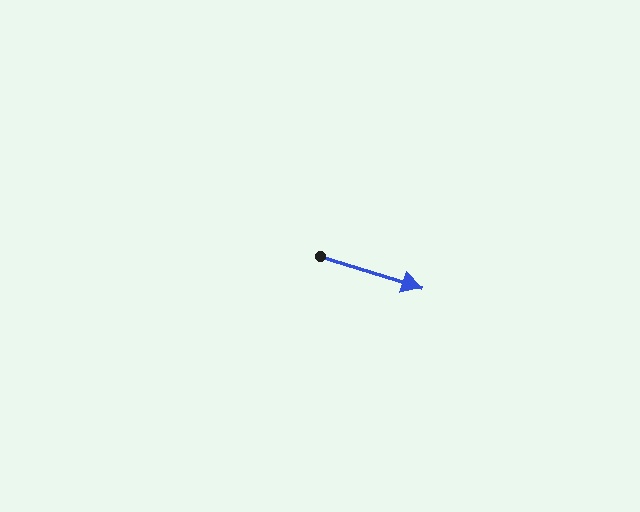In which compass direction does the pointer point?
East.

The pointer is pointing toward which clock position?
Roughly 4 o'clock.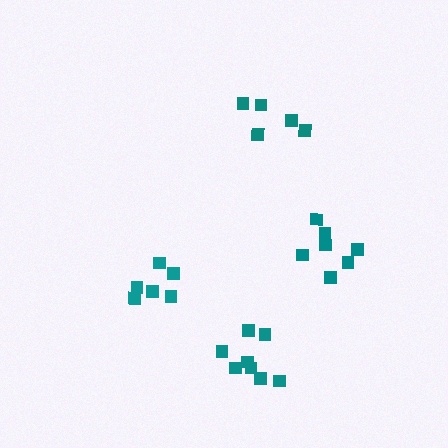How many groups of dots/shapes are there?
There are 4 groups.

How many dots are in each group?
Group 1: 6 dots, Group 2: 7 dots, Group 3: 5 dots, Group 4: 8 dots (26 total).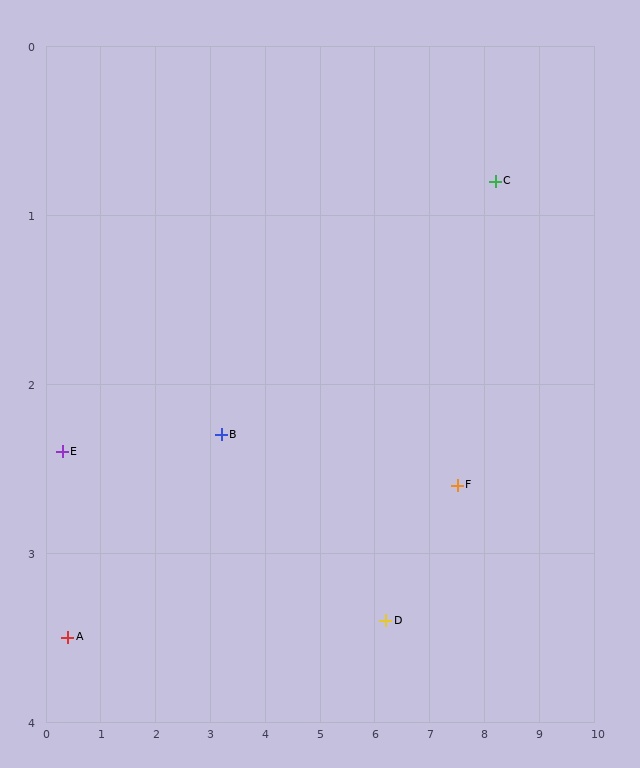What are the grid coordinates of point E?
Point E is at approximately (0.3, 2.4).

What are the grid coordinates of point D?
Point D is at approximately (6.2, 3.4).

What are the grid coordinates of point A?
Point A is at approximately (0.4, 3.5).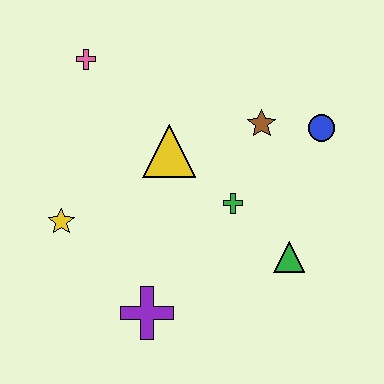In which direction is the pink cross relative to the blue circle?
The pink cross is to the left of the blue circle.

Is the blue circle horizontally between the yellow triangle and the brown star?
No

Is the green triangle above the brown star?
No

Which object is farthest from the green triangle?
The pink cross is farthest from the green triangle.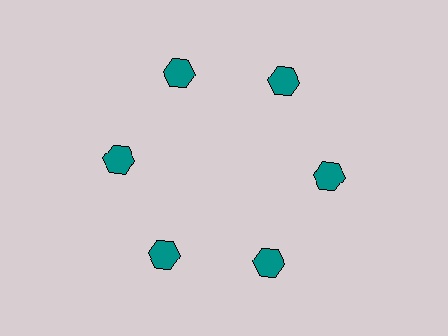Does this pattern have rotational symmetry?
Yes, this pattern has 6-fold rotational symmetry. It looks the same after rotating 60 degrees around the center.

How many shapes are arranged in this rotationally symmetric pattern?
There are 6 shapes, arranged in 6 groups of 1.